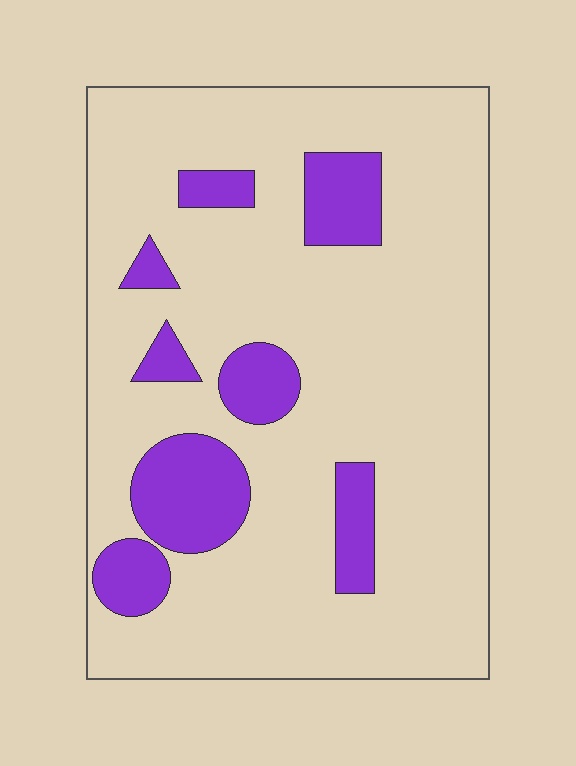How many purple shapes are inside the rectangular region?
8.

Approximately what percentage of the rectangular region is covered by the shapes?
Approximately 15%.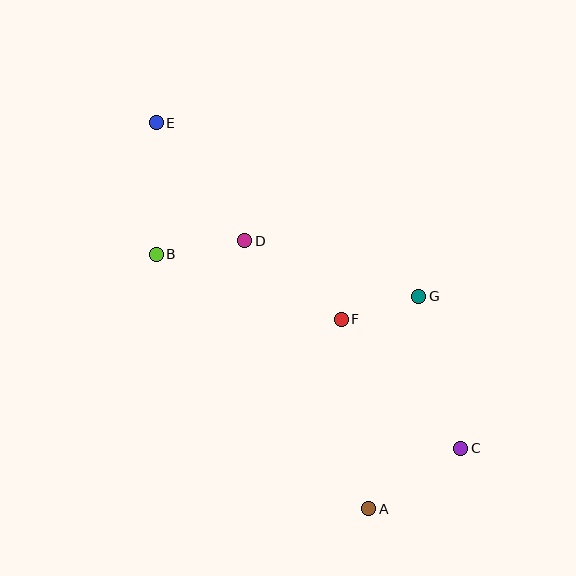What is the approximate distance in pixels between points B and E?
The distance between B and E is approximately 132 pixels.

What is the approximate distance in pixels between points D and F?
The distance between D and F is approximately 124 pixels.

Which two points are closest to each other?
Points F and G are closest to each other.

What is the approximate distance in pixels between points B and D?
The distance between B and D is approximately 89 pixels.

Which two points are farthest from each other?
Points C and E are farthest from each other.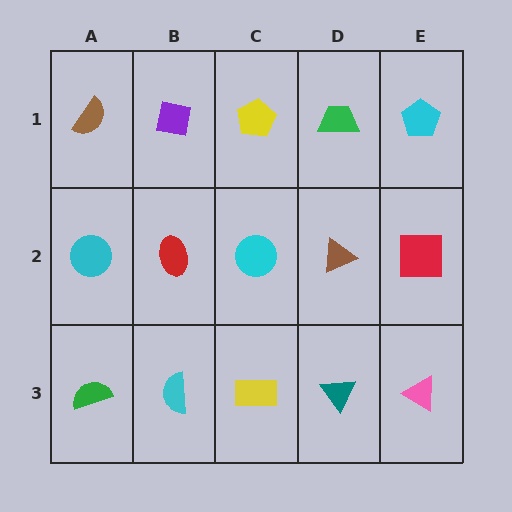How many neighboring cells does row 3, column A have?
2.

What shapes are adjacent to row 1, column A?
A cyan circle (row 2, column A), a purple square (row 1, column B).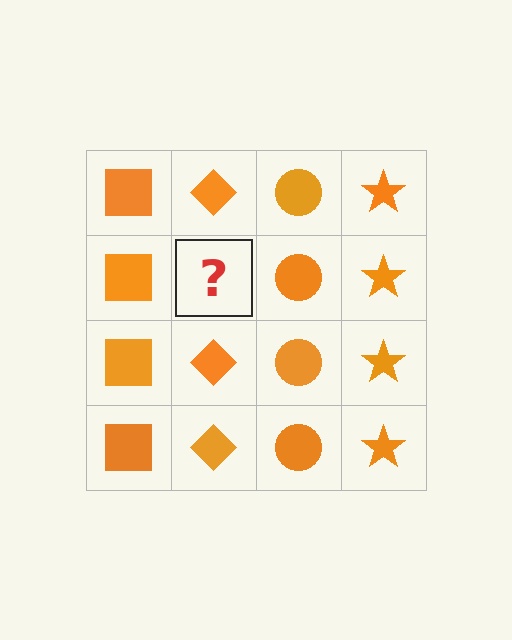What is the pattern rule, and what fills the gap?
The rule is that each column has a consistent shape. The gap should be filled with an orange diamond.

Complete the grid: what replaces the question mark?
The question mark should be replaced with an orange diamond.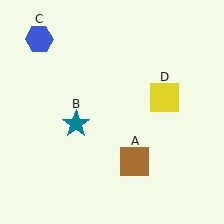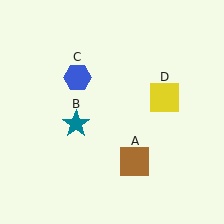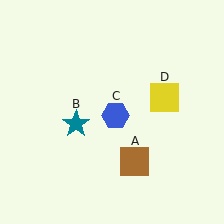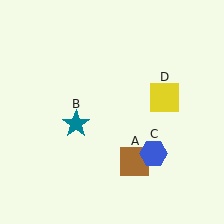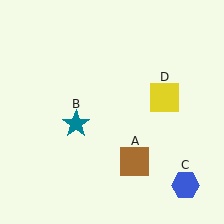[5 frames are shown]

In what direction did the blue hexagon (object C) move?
The blue hexagon (object C) moved down and to the right.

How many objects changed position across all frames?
1 object changed position: blue hexagon (object C).